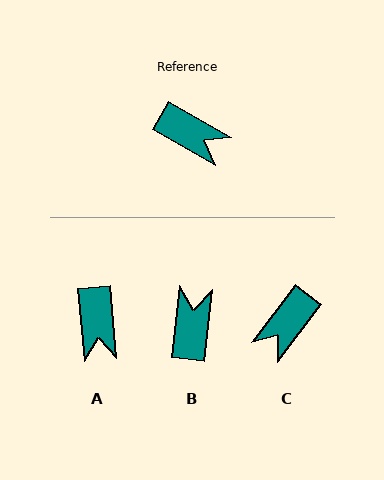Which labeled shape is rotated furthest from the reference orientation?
B, about 113 degrees away.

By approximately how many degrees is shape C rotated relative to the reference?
Approximately 98 degrees clockwise.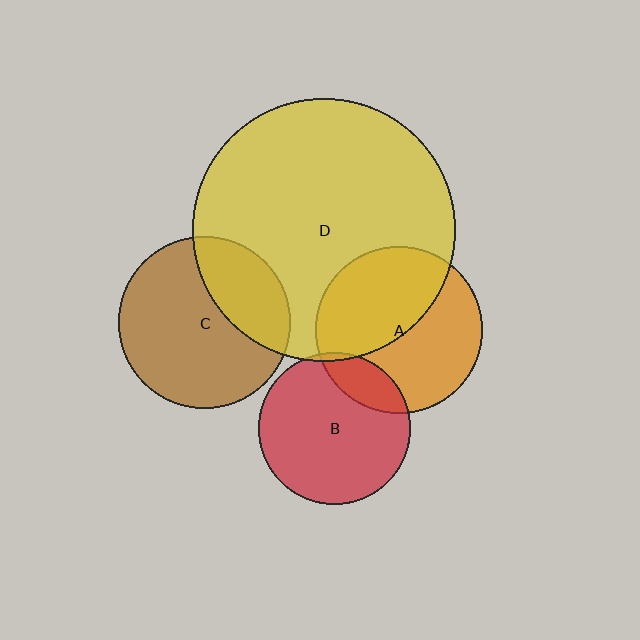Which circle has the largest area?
Circle D (yellow).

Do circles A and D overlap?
Yes.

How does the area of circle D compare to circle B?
Approximately 3.0 times.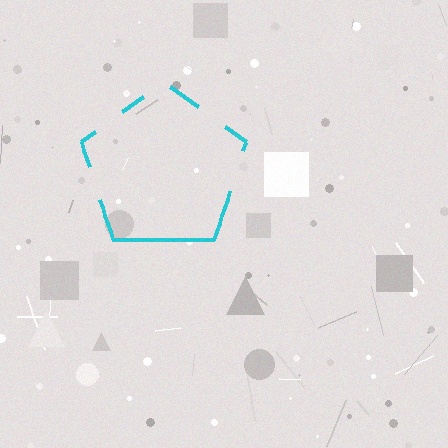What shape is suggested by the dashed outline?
The dashed outline suggests a pentagon.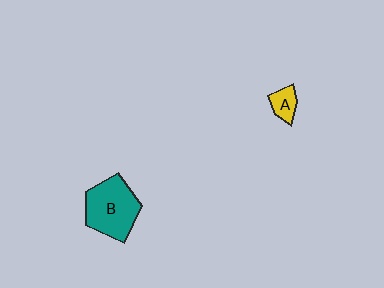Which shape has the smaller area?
Shape A (yellow).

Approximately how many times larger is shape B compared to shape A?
Approximately 3.5 times.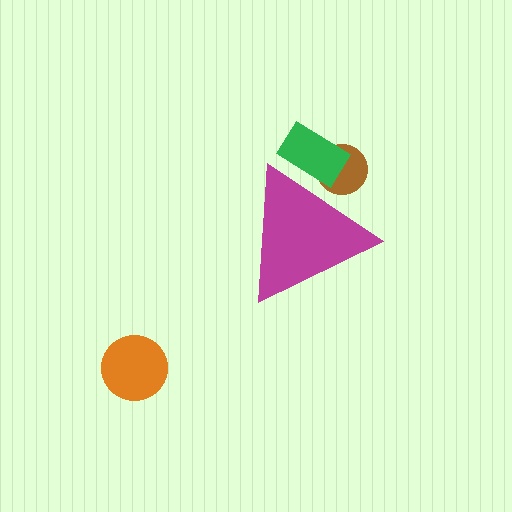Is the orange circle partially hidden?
No, the orange circle is fully visible.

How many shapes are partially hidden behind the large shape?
2 shapes are partially hidden.